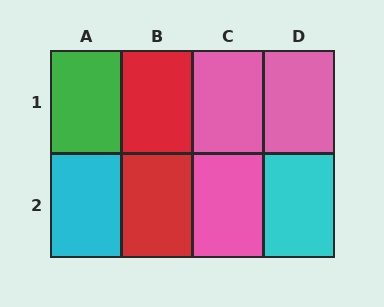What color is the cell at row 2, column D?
Cyan.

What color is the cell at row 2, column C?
Pink.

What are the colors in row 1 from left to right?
Green, red, pink, pink.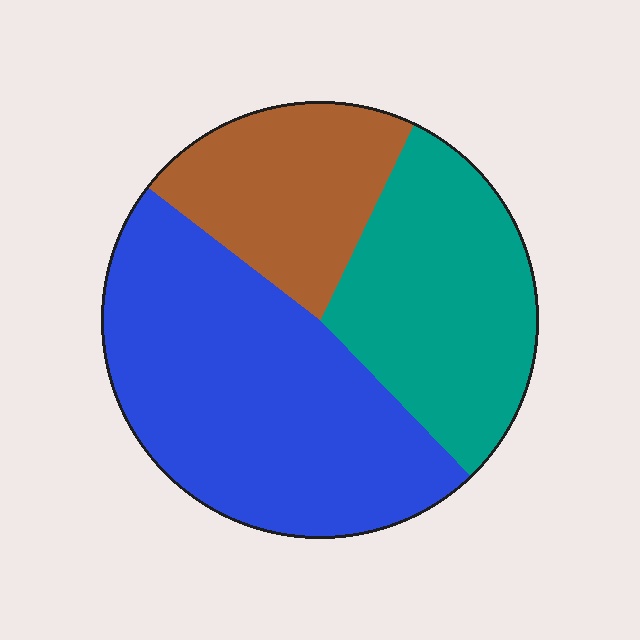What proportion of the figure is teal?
Teal takes up between a quarter and a half of the figure.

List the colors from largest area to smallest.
From largest to smallest: blue, teal, brown.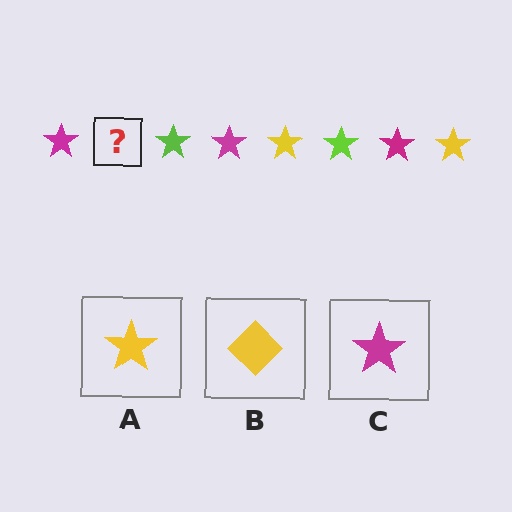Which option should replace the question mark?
Option A.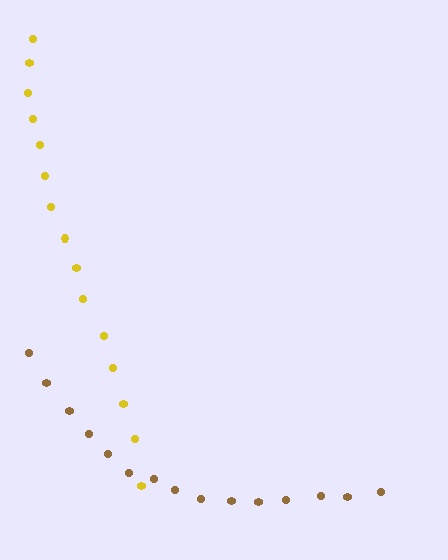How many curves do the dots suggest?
There are 2 distinct paths.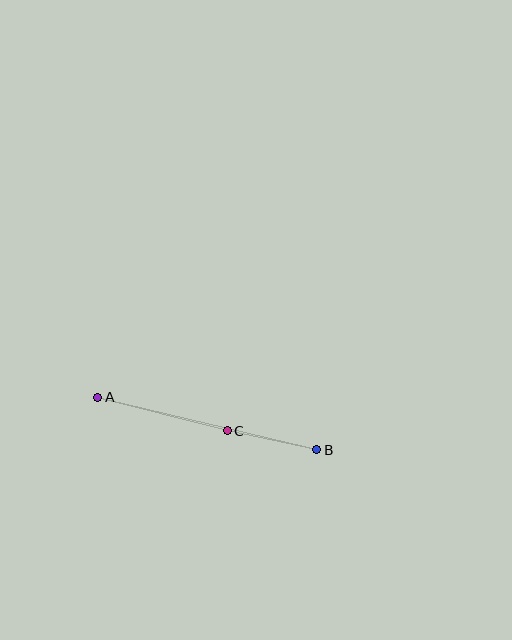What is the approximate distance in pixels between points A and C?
The distance between A and C is approximately 134 pixels.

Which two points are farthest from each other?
Points A and B are farthest from each other.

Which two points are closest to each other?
Points B and C are closest to each other.